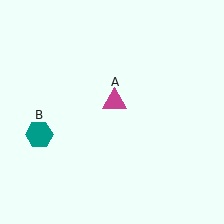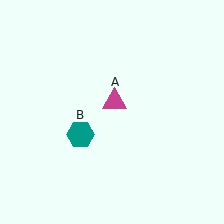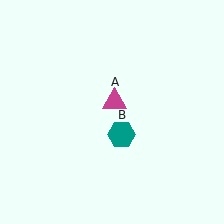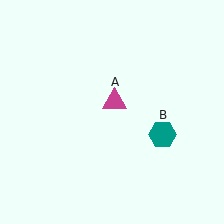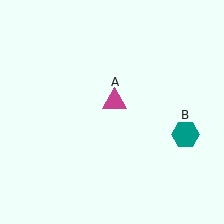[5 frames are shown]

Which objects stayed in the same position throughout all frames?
Magenta triangle (object A) remained stationary.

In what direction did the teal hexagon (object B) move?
The teal hexagon (object B) moved right.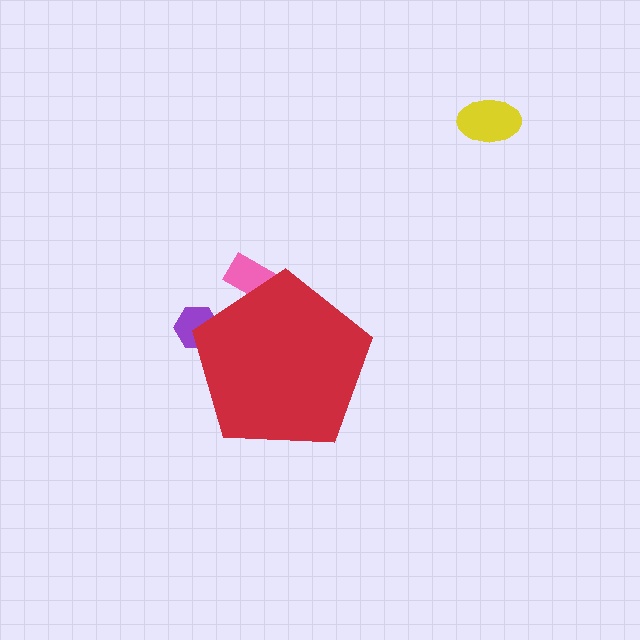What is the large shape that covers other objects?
A red pentagon.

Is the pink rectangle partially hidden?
Yes, the pink rectangle is partially hidden behind the red pentagon.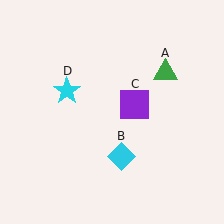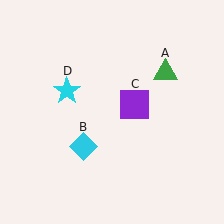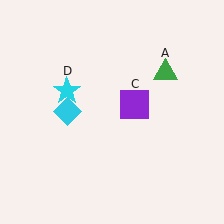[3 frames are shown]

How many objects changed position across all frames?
1 object changed position: cyan diamond (object B).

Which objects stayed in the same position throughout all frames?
Green triangle (object A) and purple square (object C) and cyan star (object D) remained stationary.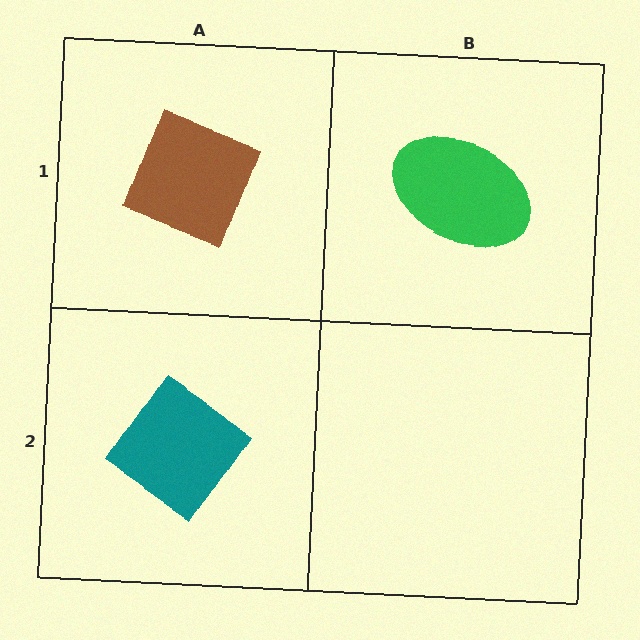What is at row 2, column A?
A teal diamond.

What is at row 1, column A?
A brown diamond.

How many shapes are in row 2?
1 shape.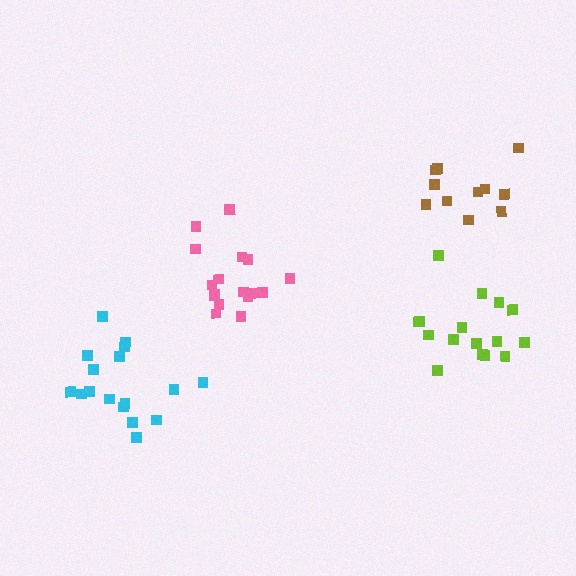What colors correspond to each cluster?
The clusters are colored: pink, brown, cyan, lime.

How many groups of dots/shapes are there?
There are 4 groups.